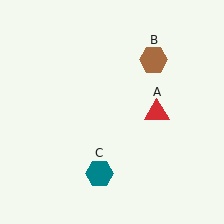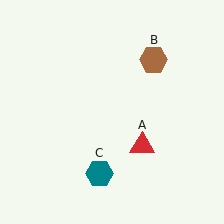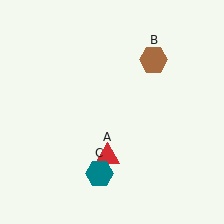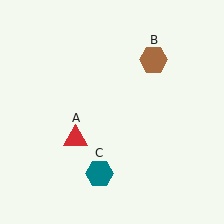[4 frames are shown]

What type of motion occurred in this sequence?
The red triangle (object A) rotated clockwise around the center of the scene.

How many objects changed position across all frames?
1 object changed position: red triangle (object A).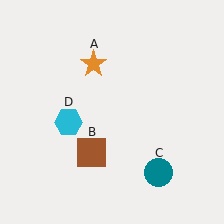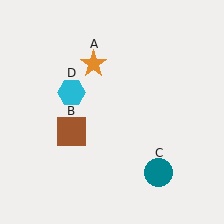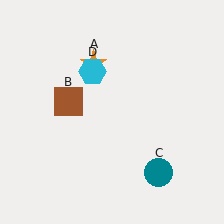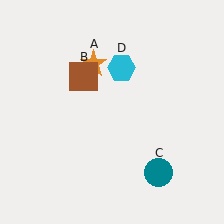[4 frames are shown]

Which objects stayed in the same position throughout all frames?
Orange star (object A) and teal circle (object C) remained stationary.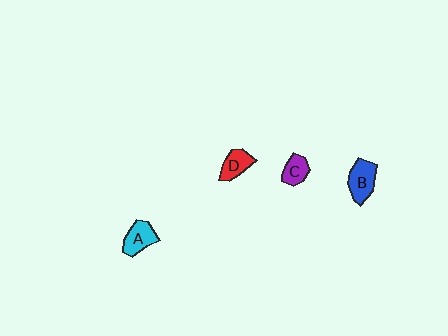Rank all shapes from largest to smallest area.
From largest to smallest: B (blue), A (cyan), D (red), C (purple).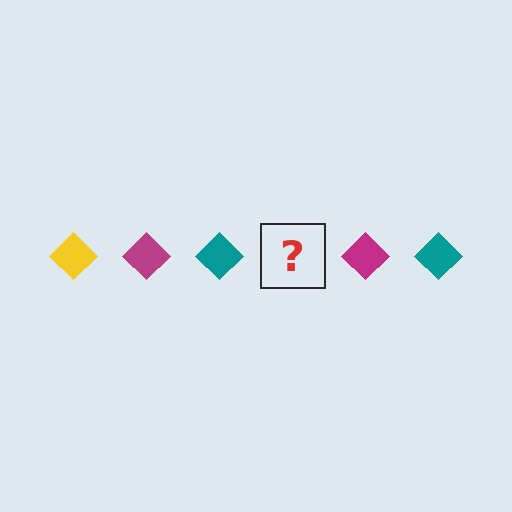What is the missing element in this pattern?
The missing element is a yellow diamond.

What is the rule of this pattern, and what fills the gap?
The rule is that the pattern cycles through yellow, magenta, teal diamonds. The gap should be filled with a yellow diamond.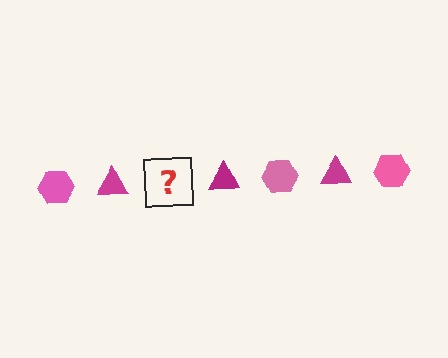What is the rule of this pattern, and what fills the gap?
The rule is that the pattern alternates between pink hexagon and magenta triangle. The gap should be filled with a pink hexagon.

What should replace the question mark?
The question mark should be replaced with a pink hexagon.